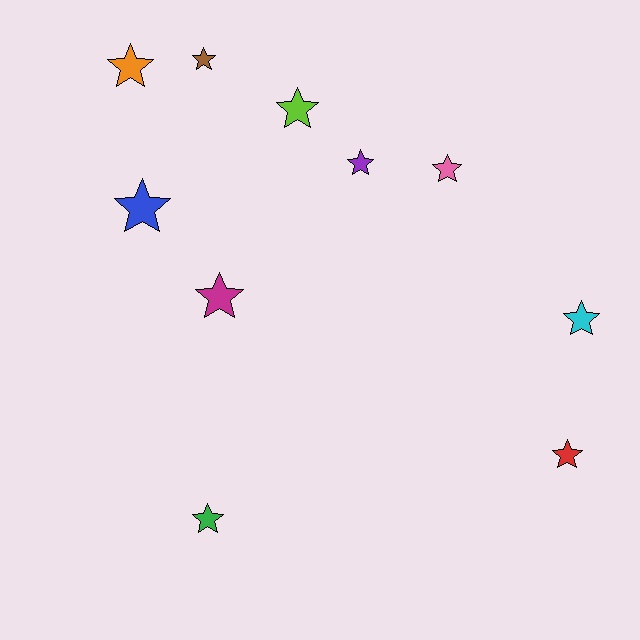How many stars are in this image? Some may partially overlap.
There are 10 stars.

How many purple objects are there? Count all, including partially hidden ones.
There is 1 purple object.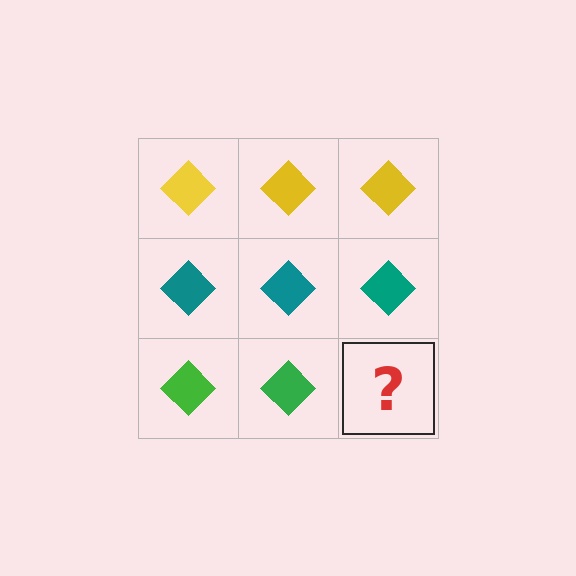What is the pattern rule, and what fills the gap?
The rule is that each row has a consistent color. The gap should be filled with a green diamond.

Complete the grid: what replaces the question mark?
The question mark should be replaced with a green diamond.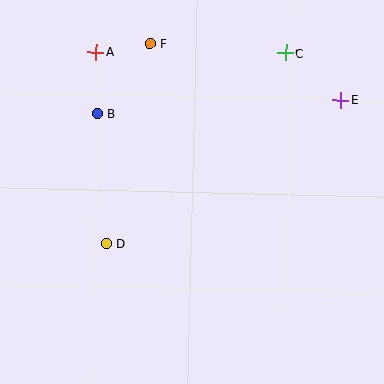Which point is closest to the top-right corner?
Point E is closest to the top-right corner.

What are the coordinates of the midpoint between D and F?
The midpoint between D and F is at (128, 144).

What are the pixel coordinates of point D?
Point D is at (106, 244).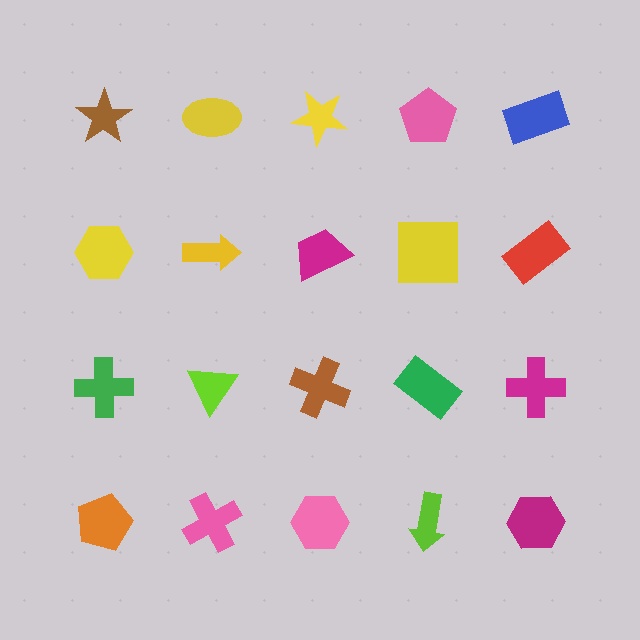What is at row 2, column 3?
A magenta trapezoid.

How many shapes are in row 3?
5 shapes.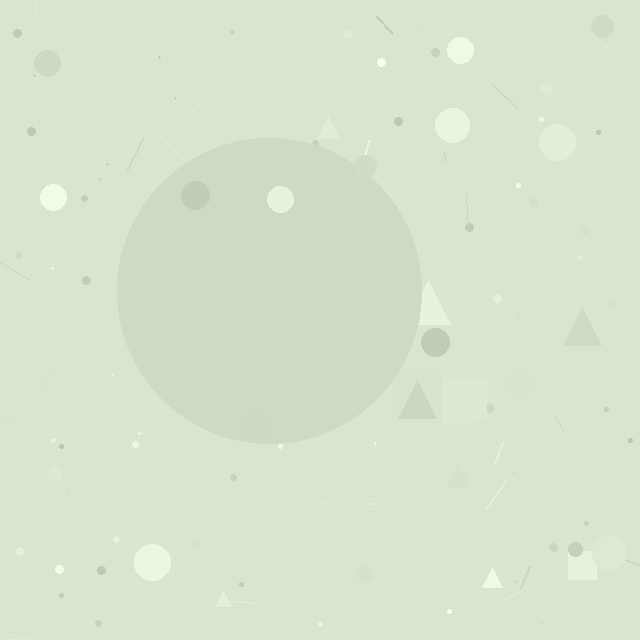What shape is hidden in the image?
A circle is hidden in the image.